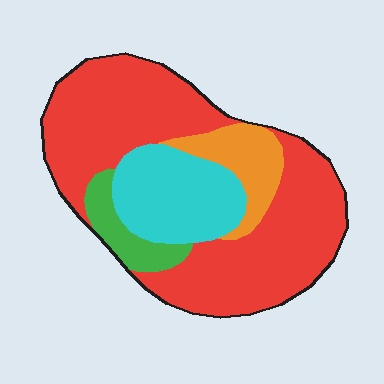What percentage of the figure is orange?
Orange takes up less than a sixth of the figure.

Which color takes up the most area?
Red, at roughly 60%.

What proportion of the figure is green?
Green covers about 10% of the figure.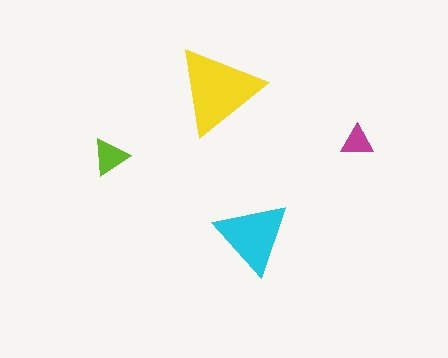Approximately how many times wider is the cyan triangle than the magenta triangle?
About 2.5 times wider.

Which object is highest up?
The yellow triangle is topmost.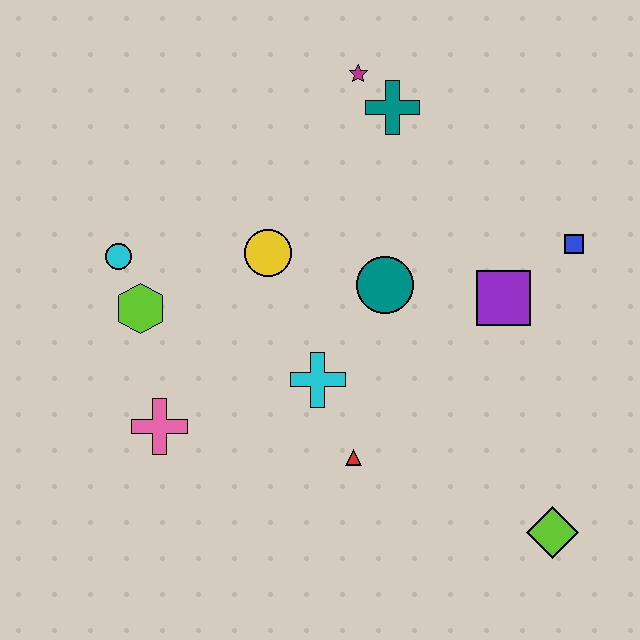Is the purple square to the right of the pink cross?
Yes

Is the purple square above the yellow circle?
No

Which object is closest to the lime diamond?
The red triangle is closest to the lime diamond.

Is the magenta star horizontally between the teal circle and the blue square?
No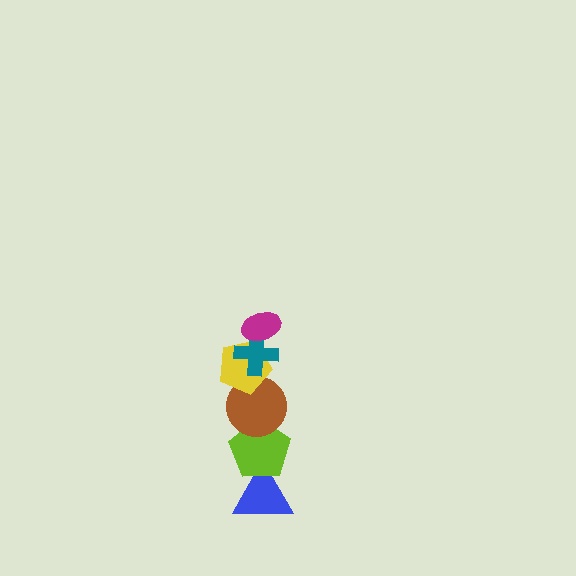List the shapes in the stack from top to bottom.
From top to bottom: the magenta ellipse, the teal cross, the yellow pentagon, the brown circle, the lime pentagon, the blue triangle.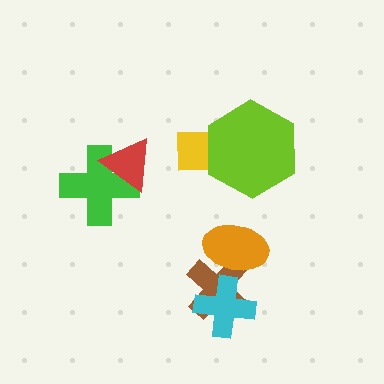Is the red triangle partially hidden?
No, no other shape covers it.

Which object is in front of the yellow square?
The lime hexagon is in front of the yellow square.